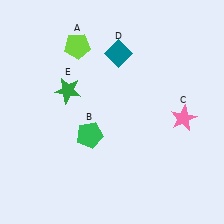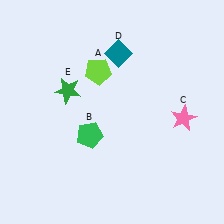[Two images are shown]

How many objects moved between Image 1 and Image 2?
1 object moved between the two images.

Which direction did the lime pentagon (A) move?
The lime pentagon (A) moved down.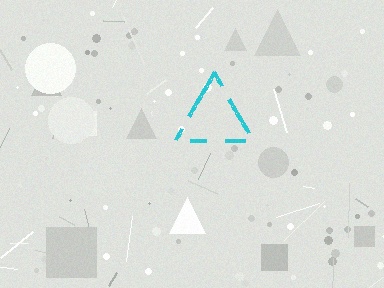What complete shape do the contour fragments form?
The contour fragments form a triangle.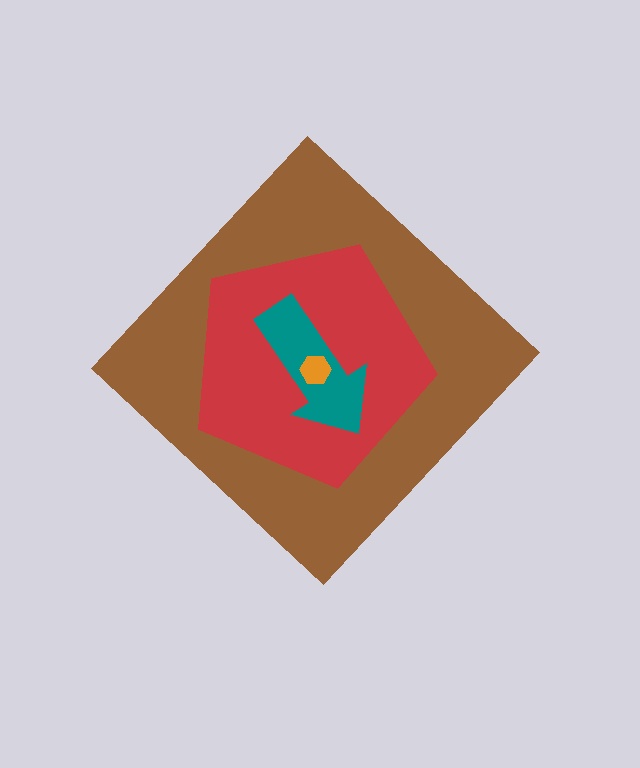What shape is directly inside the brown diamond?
The red pentagon.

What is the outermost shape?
The brown diamond.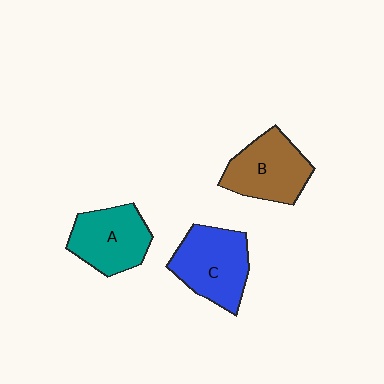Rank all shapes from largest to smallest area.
From largest to smallest: C (blue), B (brown), A (teal).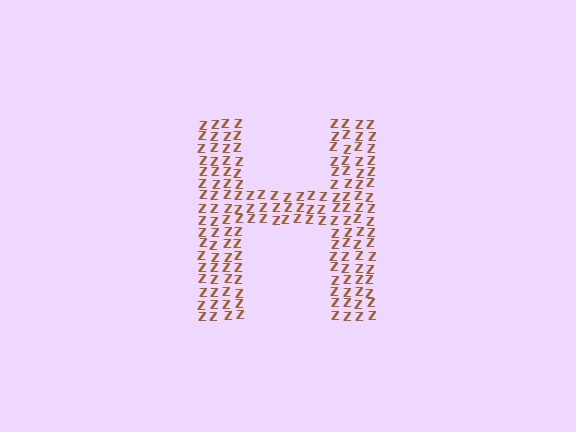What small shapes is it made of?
It is made of small letter Z's.